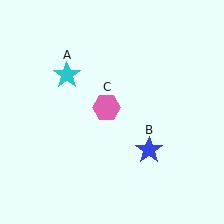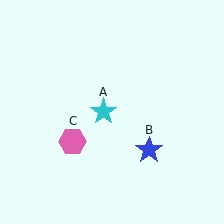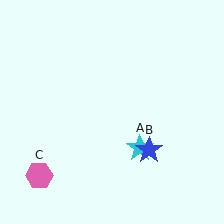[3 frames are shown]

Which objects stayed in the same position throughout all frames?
Blue star (object B) remained stationary.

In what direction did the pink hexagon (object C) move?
The pink hexagon (object C) moved down and to the left.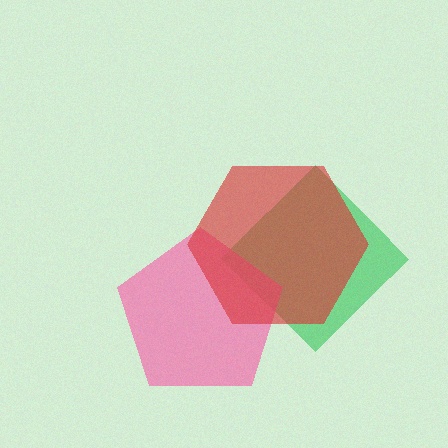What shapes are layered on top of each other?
The layered shapes are: a green diamond, a pink pentagon, a red hexagon.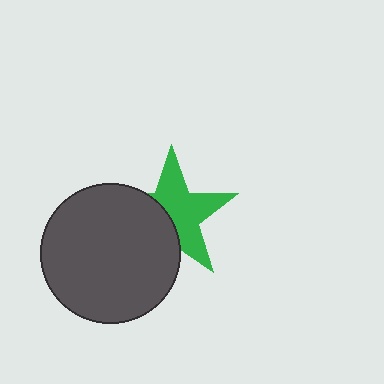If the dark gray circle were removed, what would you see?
You would see the complete green star.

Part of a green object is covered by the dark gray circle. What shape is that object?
It is a star.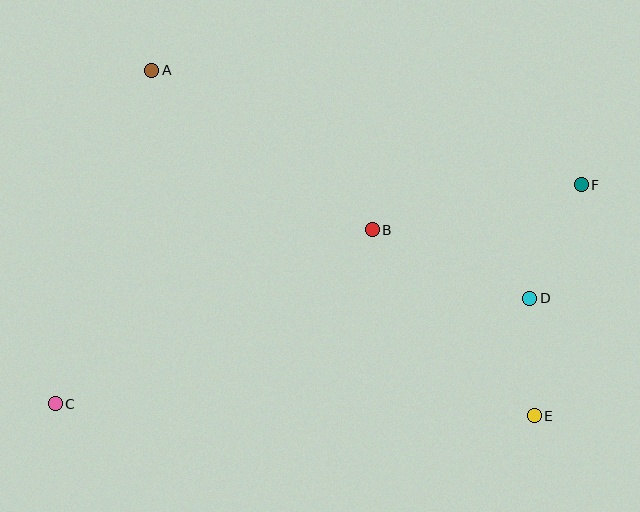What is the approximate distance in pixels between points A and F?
The distance between A and F is approximately 445 pixels.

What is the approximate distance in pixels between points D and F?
The distance between D and F is approximately 125 pixels.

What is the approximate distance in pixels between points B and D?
The distance between B and D is approximately 172 pixels.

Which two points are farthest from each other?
Points C and F are farthest from each other.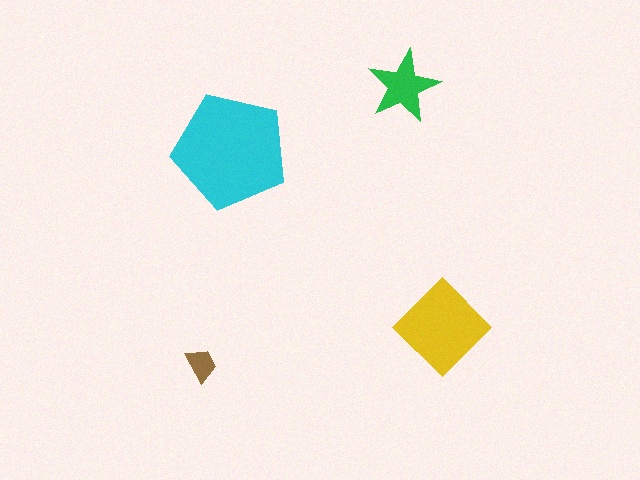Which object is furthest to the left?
The brown trapezoid is leftmost.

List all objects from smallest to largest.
The brown trapezoid, the green star, the yellow diamond, the cyan pentagon.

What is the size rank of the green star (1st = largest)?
3rd.